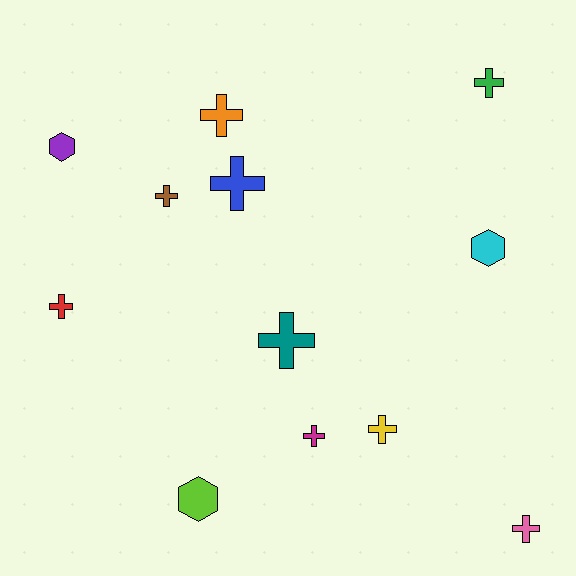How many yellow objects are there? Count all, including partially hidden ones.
There is 1 yellow object.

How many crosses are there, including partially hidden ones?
There are 9 crosses.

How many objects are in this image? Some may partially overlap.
There are 12 objects.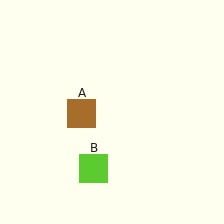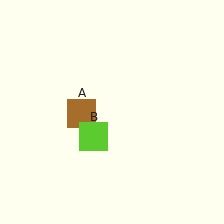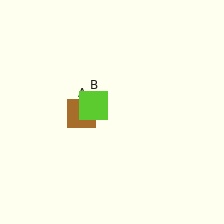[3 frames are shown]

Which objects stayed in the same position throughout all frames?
Brown square (object A) remained stationary.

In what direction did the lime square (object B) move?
The lime square (object B) moved up.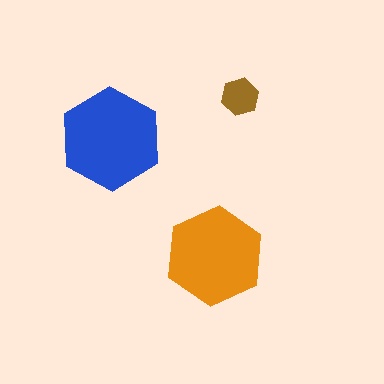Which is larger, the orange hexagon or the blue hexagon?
The blue one.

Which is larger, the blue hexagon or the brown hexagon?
The blue one.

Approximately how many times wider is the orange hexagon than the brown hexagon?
About 2.5 times wider.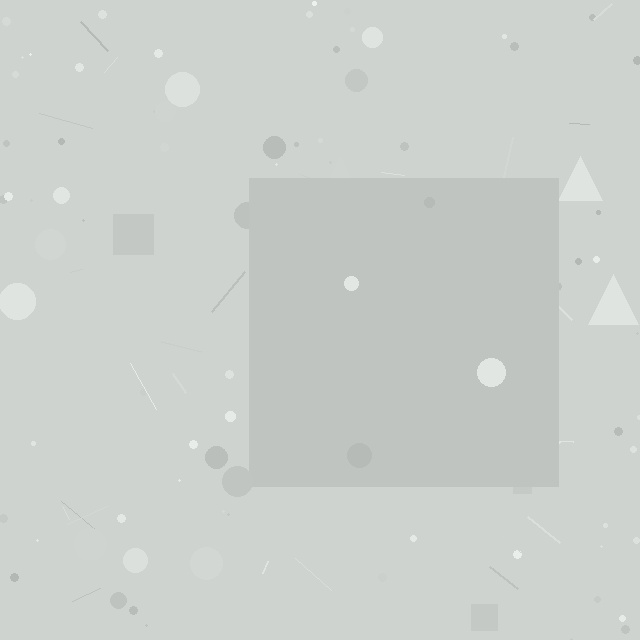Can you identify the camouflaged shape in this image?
The camouflaged shape is a square.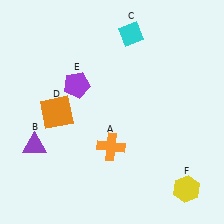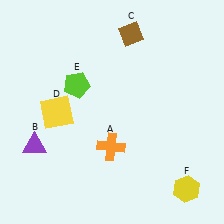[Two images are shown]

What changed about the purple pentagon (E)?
In Image 1, E is purple. In Image 2, it changed to lime.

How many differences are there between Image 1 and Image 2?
There are 3 differences between the two images.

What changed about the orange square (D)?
In Image 1, D is orange. In Image 2, it changed to yellow.